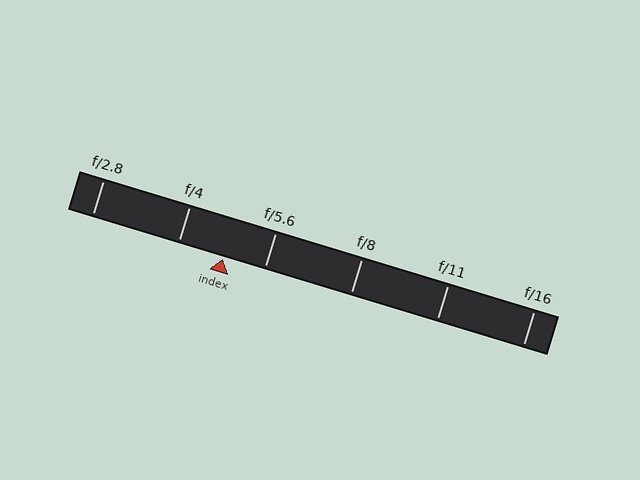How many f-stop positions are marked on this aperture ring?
There are 6 f-stop positions marked.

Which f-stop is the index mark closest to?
The index mark is closest to f/5.6.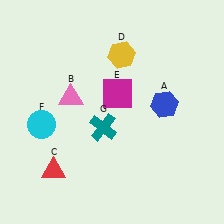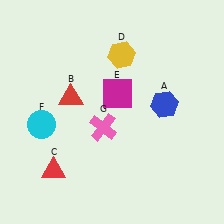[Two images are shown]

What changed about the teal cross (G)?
In Image 1, G is teal. In Image 2, it changed to pink.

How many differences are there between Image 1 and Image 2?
There are 2 differences between the two images.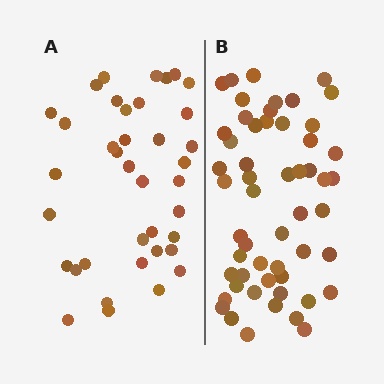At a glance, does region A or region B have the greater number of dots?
Region B (the right region) has more dots.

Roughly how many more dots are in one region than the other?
Region B has approximately 15 more dots than region A.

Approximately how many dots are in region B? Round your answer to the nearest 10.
About 50 dots. (The exact count is 54, which rounds to 50.)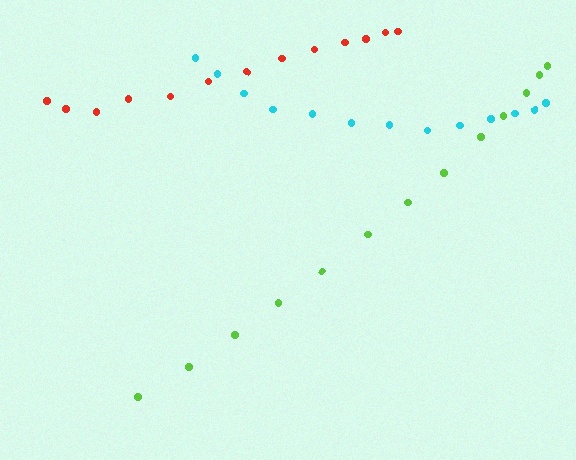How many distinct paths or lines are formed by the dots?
There are 3 distinct paths.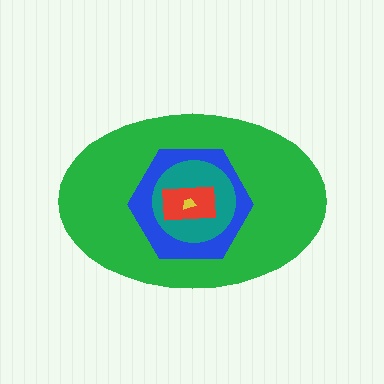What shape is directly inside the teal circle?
The red rectangle.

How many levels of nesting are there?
5.